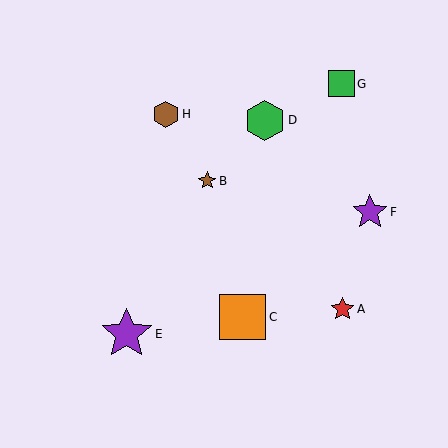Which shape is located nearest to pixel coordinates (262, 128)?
The green hexagon (labeled D) at (265, 120) is nearest to that location.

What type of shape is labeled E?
Shape E is a purple star.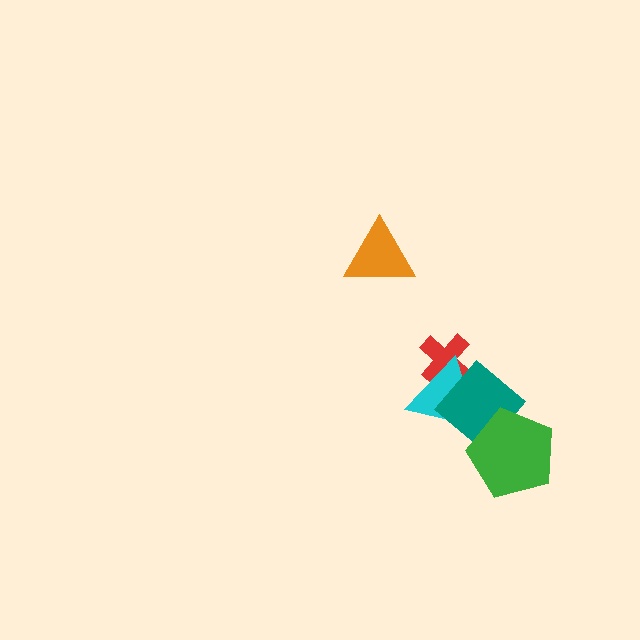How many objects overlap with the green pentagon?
1 object overlaps with the green pentagon.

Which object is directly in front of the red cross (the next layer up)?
The cyan triangle is directly in front of the red cross.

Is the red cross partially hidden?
Yes, it is partially covered by another shape.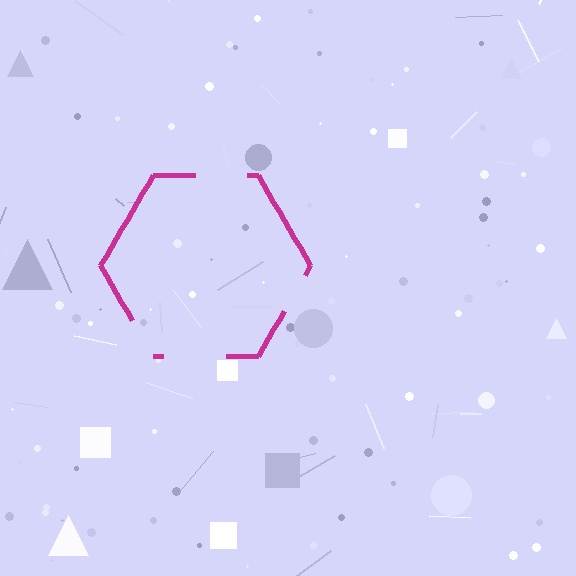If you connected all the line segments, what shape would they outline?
They would outline a hexagon.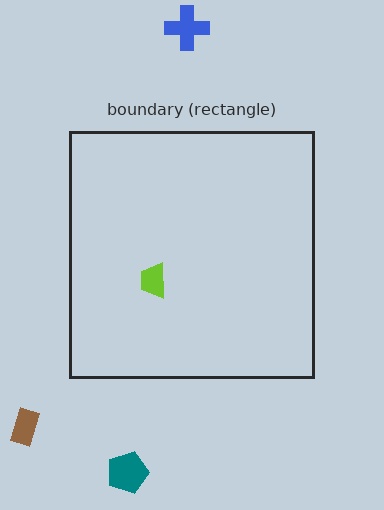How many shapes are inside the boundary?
1 inside, 3 outside.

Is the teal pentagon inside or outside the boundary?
Outside.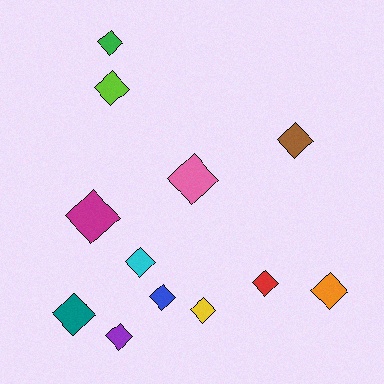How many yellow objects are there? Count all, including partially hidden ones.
There is 1 yellow object.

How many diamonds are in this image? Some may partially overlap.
There are 12 diamonds.